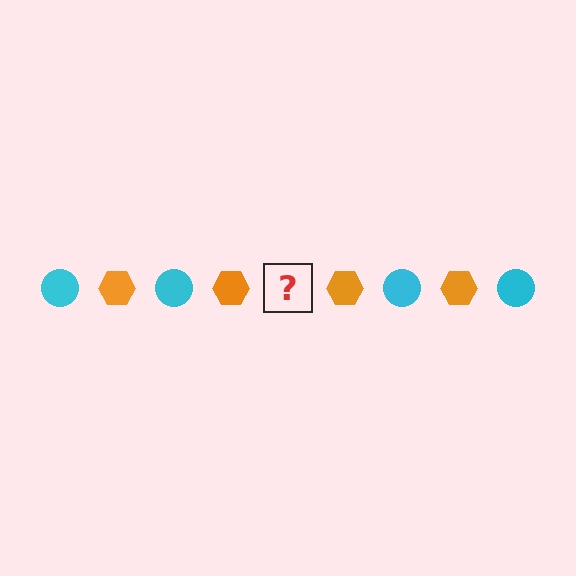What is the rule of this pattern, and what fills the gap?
The rule is that the pattern alternates between cyan circle and orange hexagon. The gap should be filled with a cyan circle.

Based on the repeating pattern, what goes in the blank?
The blank should be a cyan circle.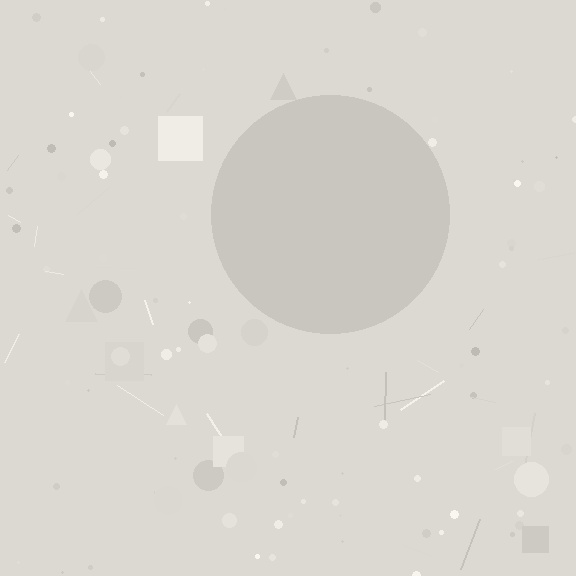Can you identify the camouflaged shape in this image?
The camouflaged shape is a circle.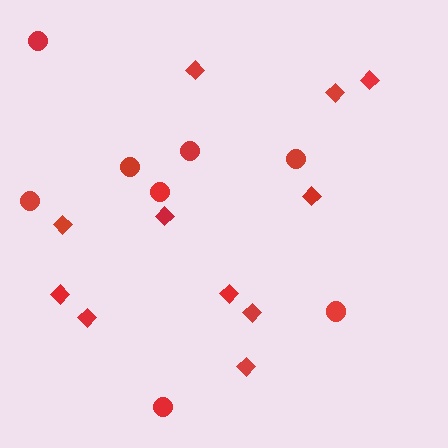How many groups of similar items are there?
There are 2 groups: one group of diamonds (11) and one group of circles (8).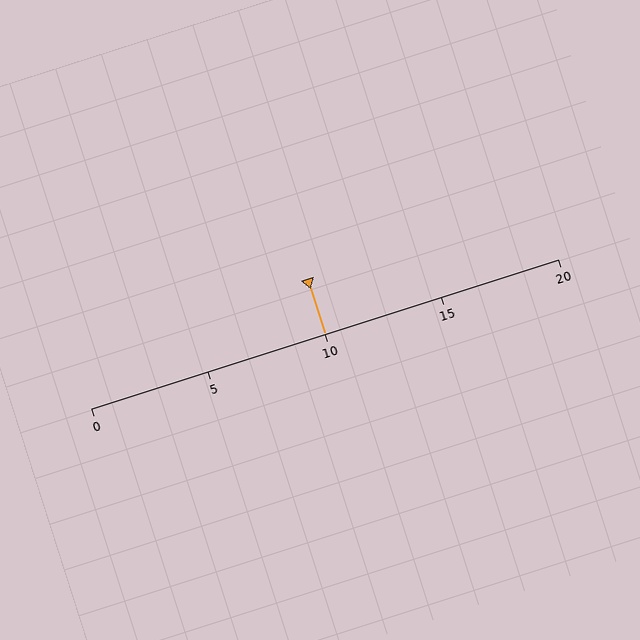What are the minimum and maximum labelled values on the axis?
The axis runs from 0 to 20.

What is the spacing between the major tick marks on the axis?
The major ticks are spaced 5 apart.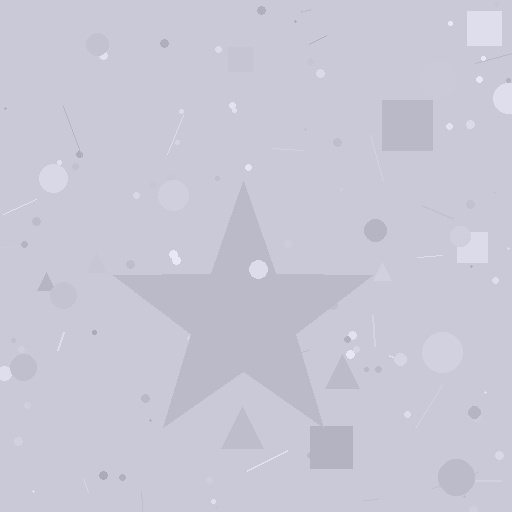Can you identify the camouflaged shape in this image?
The camouflaged shape is a star.